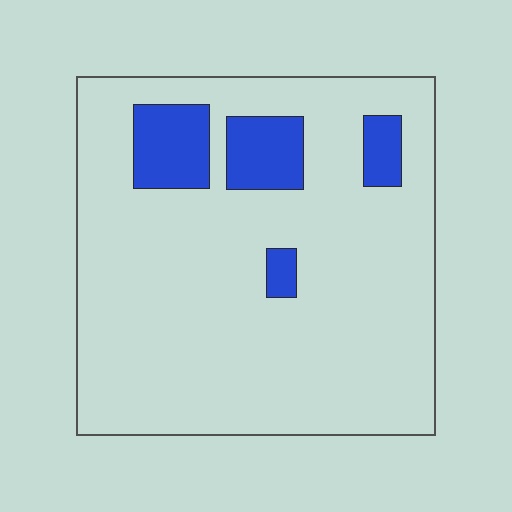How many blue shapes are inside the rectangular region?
4.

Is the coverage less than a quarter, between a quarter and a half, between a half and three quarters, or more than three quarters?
Less than a quarter.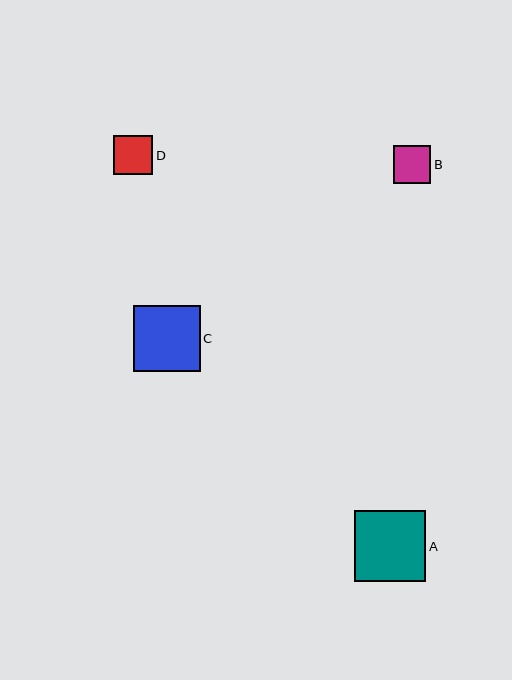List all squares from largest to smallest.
From largest to smallest: A, C, D, B.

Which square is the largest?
Square A is the largest with a size of approximately 72 pixels.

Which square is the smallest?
Square B is the smallest with a size of approximately 38 pixels.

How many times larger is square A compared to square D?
Square A is approximately 1.8 times the size of square D.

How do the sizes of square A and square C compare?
Square A and square C are approximately the same size.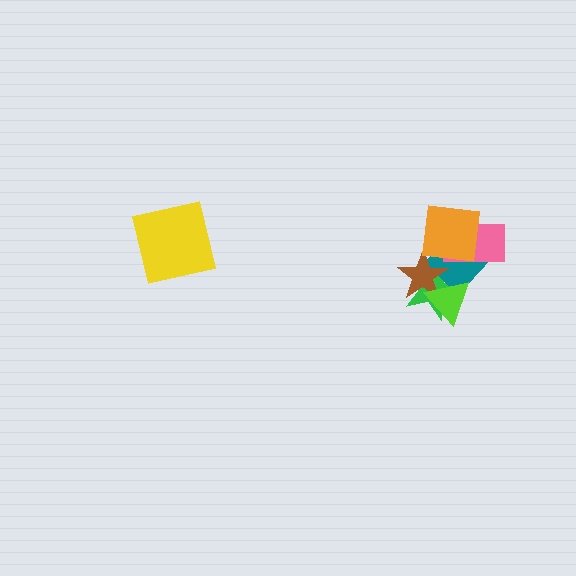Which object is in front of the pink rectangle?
The orange square is in front of the pink rectangle.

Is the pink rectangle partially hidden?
Yes, it is partially covered by another shape.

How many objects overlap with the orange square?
4 objects overlap with the orange square.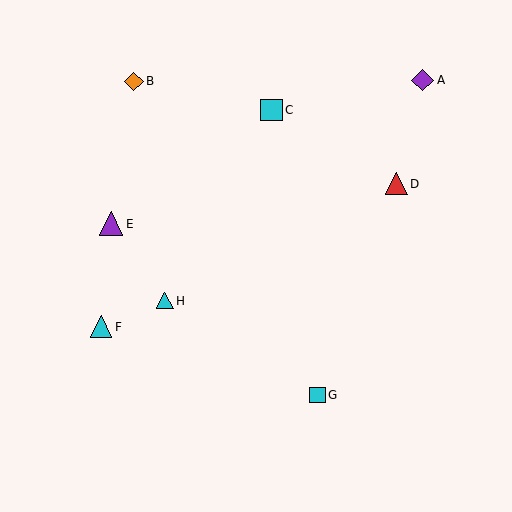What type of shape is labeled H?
Shape H is a cyan triangle.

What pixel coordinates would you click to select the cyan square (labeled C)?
Click at (271, 110) to select the cyan square C.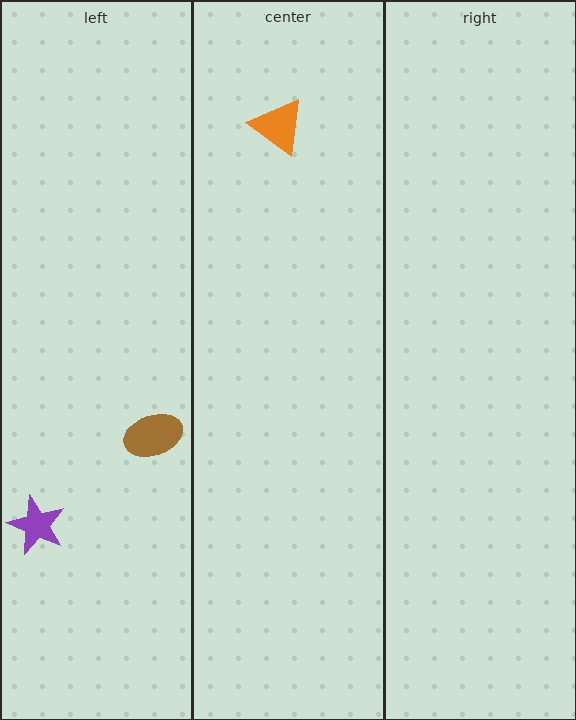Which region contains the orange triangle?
The center region.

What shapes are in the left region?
The brown ellipse, the purple star.